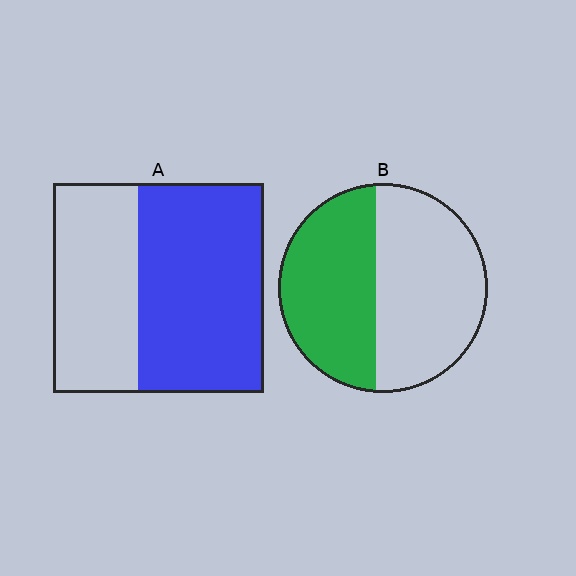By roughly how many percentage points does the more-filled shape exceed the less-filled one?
By roughly 15 percentage points (A over B).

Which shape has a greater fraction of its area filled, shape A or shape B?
Shape A.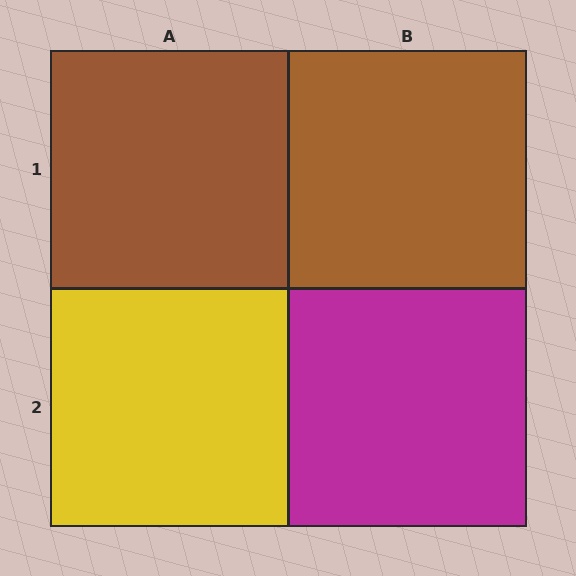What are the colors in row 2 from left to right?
Yellow, magenta.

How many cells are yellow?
1 cell is yellow.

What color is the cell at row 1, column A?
Brown.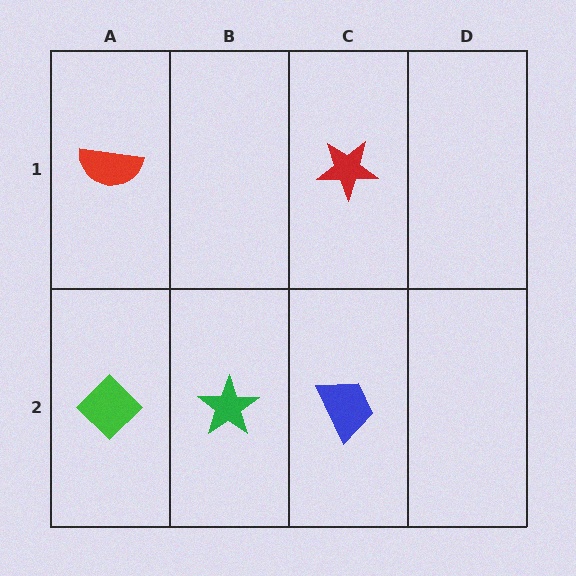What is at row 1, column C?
A red star.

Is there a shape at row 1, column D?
No, that cell is empty.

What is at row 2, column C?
A blue trapezoid.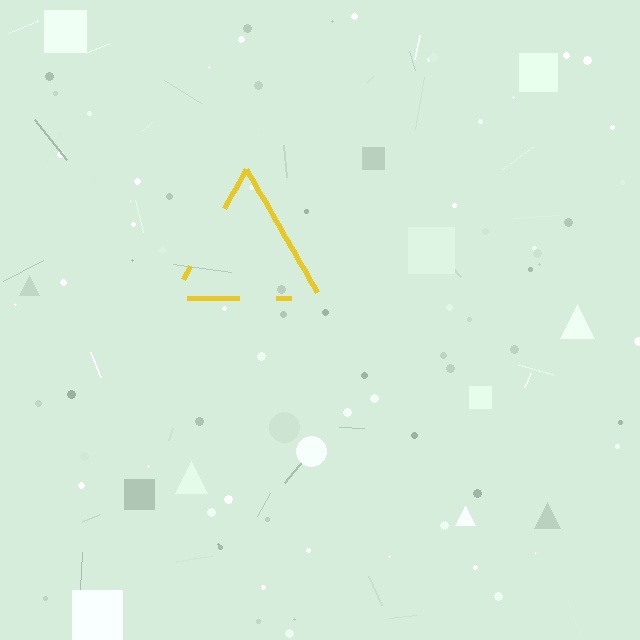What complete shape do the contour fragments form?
The contour fragments form a triangle.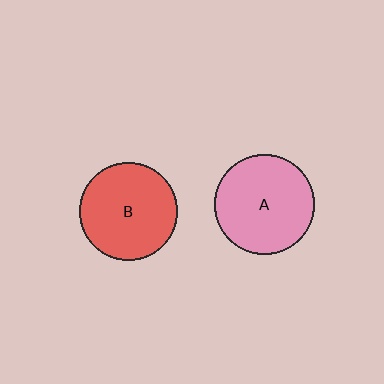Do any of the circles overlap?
No, none of the circles overlap.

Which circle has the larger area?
Circle A (pink).